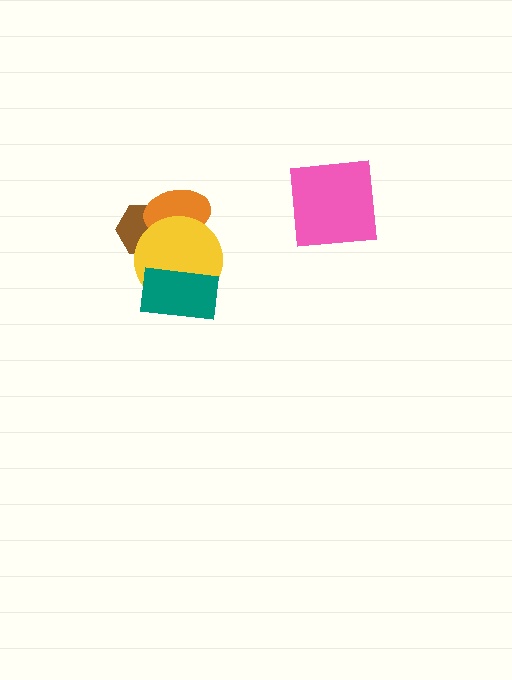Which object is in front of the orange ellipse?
The yellow circle is in front of the orange ellipse.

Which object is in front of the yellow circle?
The teal rectangle is in front of the yellow circle.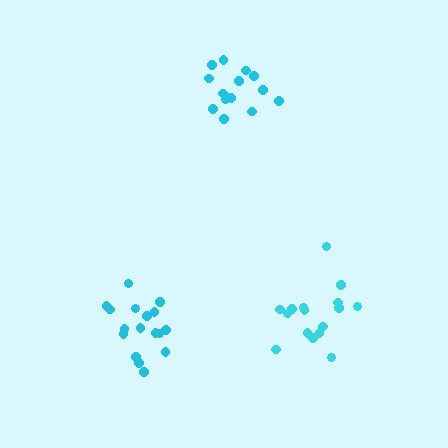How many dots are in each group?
Group 1: 16 dots, Group 2: 17 dots, Group 3: 15 dots (48 total).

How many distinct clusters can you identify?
There are 3 distinct clusters.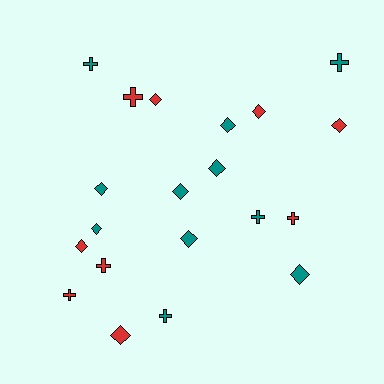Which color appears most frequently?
Teal, with 11 objects.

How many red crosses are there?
There are 4 red crosses.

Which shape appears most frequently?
Diamond, with 12 objects.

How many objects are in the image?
There are 20 objects.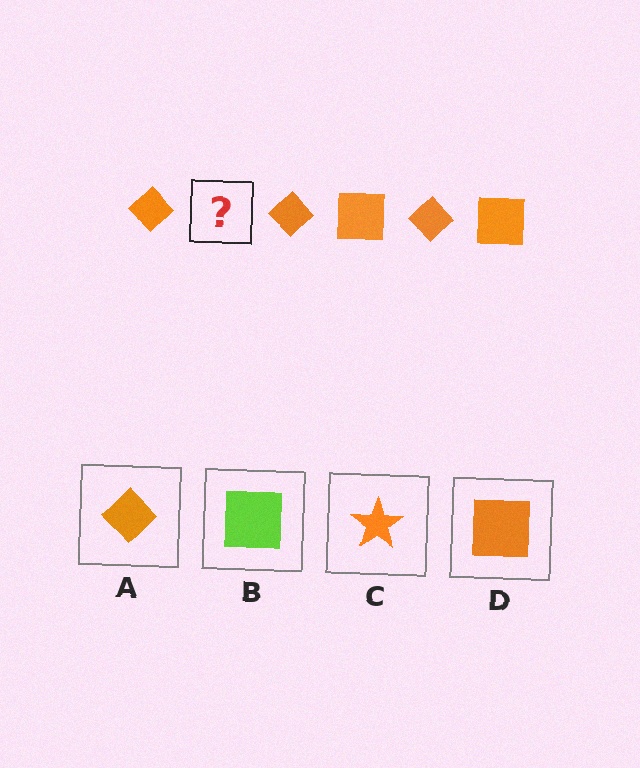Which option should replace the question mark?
Option D.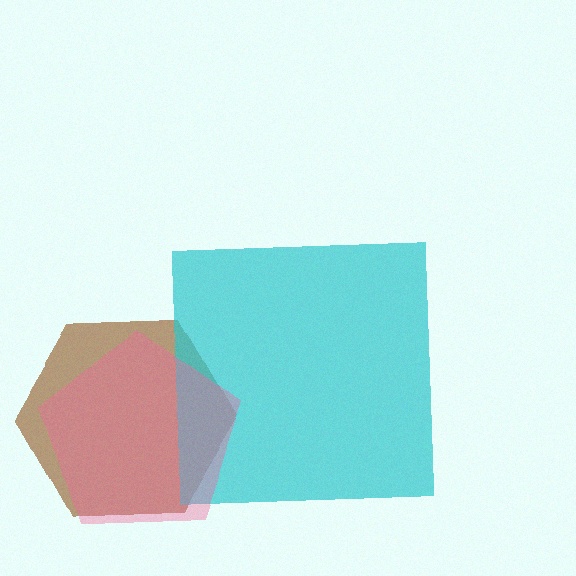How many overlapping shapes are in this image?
There are 3 overlapping shapes in the image.